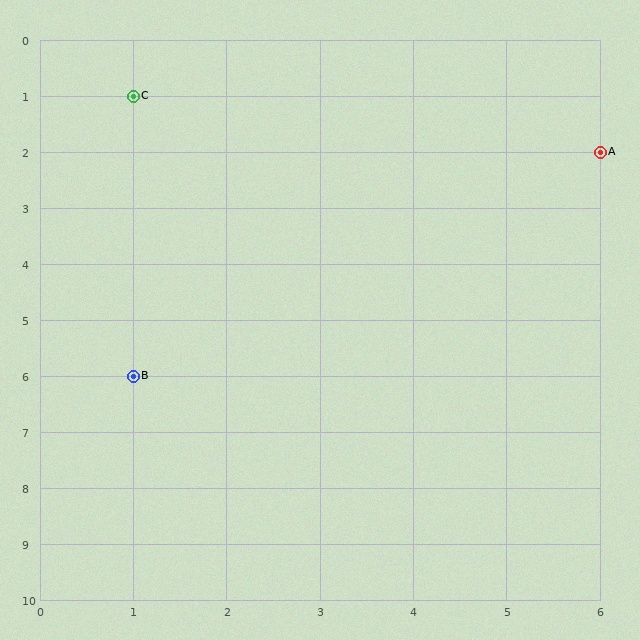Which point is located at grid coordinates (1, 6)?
Point B is at (1, 6).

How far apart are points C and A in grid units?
Points C and A are 5 columns and 1 row apart (about 5.1 grid units diagonally).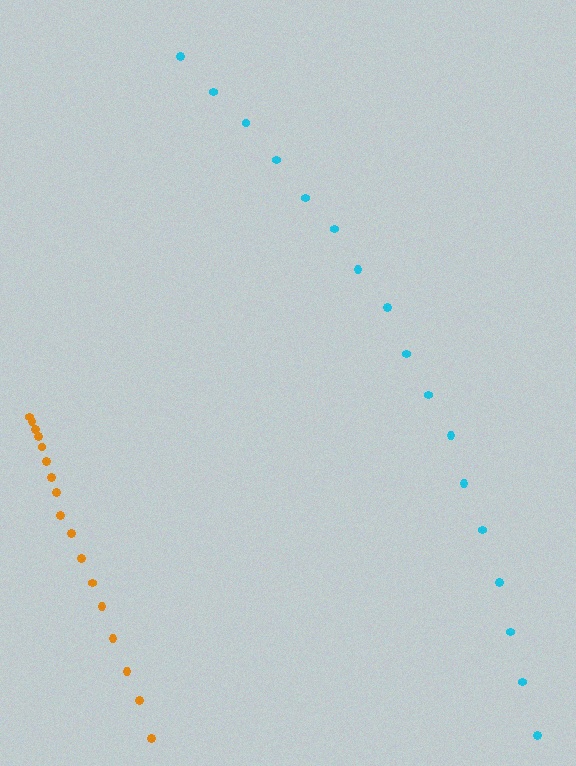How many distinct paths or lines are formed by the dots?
There are 2 distinct paths.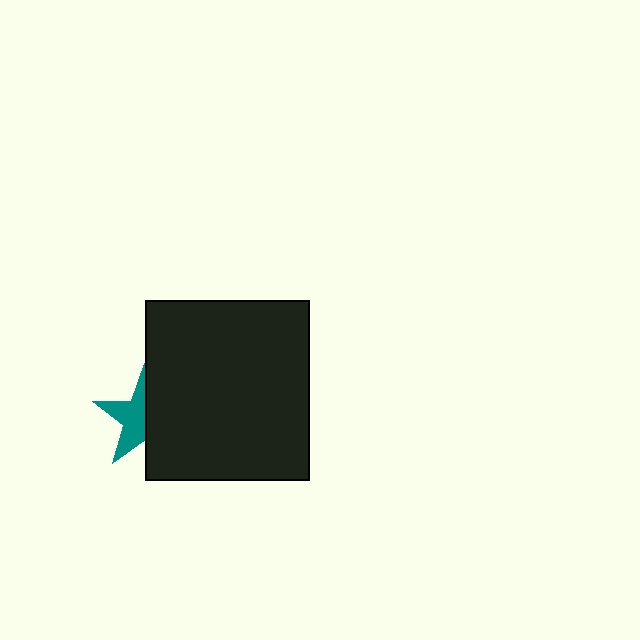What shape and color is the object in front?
The object in front is a black rectangle.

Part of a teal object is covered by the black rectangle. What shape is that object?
It is a star.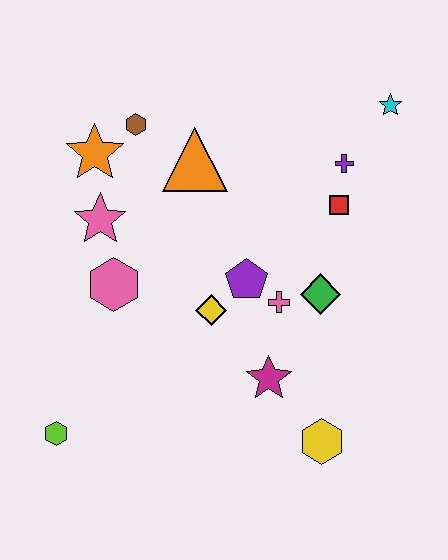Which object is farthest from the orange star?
The yellow hexagon is farthest from the orange star.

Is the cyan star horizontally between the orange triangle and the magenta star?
No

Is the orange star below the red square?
No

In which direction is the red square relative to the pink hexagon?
The red square is to the right of the pink hexagon.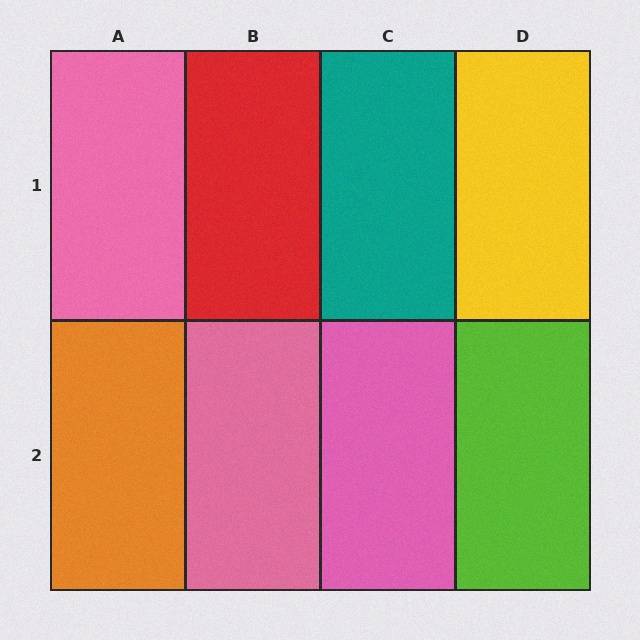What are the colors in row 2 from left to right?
Orange, pink, pink, lime.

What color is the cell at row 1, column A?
Pink.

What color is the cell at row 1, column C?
Teal.